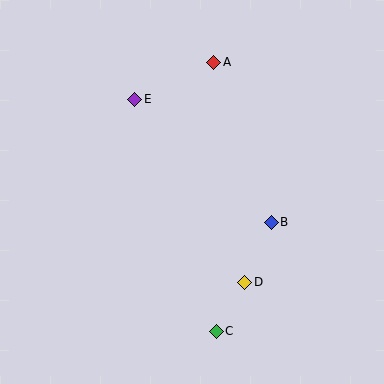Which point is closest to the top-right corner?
Point A is closest to the top-right corner.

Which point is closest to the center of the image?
Point B at (271, 222) is closest to the center.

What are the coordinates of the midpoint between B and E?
The midpoint between B and E is at (203, 161).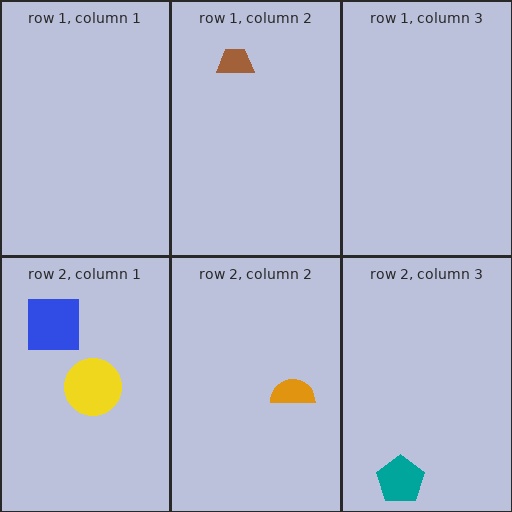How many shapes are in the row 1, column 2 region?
1.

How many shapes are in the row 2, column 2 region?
1.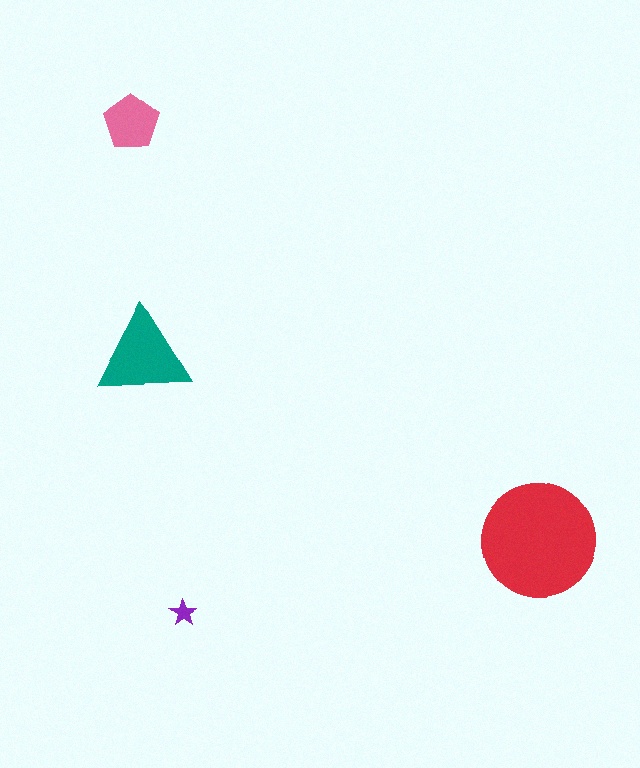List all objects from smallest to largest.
The purple star, the pink pentagon, the teal triangle, the red circle.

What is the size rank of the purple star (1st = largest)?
4th.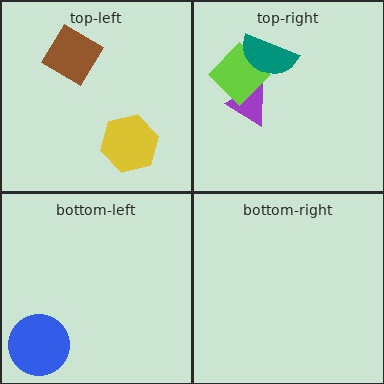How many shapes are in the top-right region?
3.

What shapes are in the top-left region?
The brown diamond, the yellow hexagon.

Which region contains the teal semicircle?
The top-right region.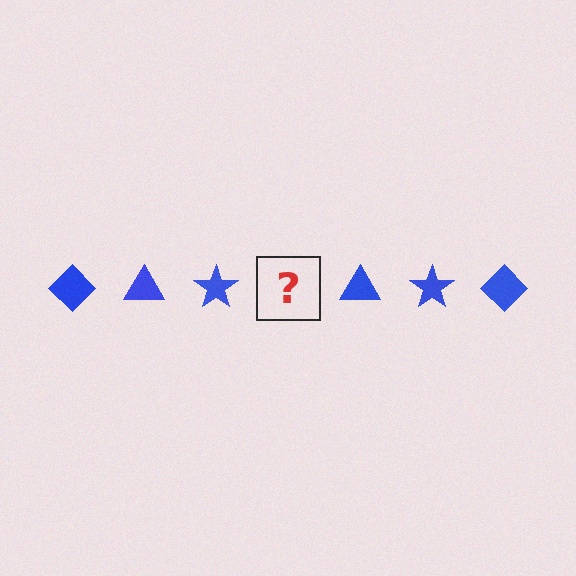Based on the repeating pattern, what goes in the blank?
The blank should be a blue diamond.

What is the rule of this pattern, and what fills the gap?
The rule is that the pattern cycles through diamond, triangle, star shapes in blue. The gap should be filled with a blue diamond.